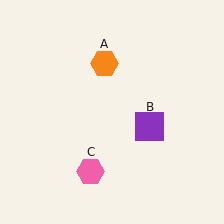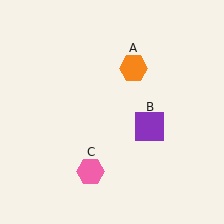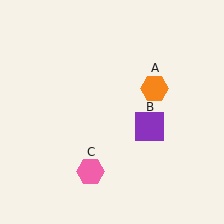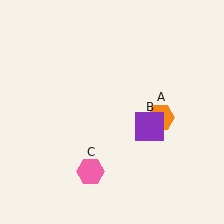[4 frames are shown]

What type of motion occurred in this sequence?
The orange hexagon (object A) rotated clockwise around the center of the scene.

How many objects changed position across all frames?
1 object changed position: orange hexagon (object A).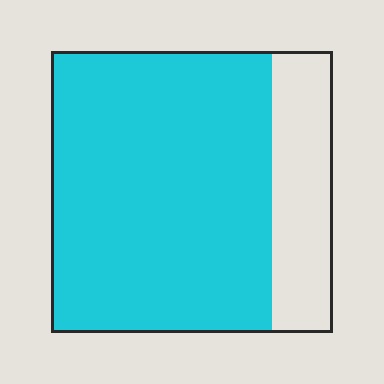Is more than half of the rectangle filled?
Yes.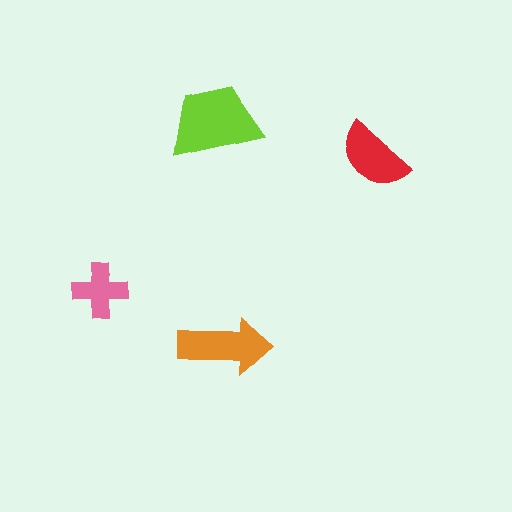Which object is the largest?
The lime trapezoid.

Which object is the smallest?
The pink cross.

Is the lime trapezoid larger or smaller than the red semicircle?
Larger.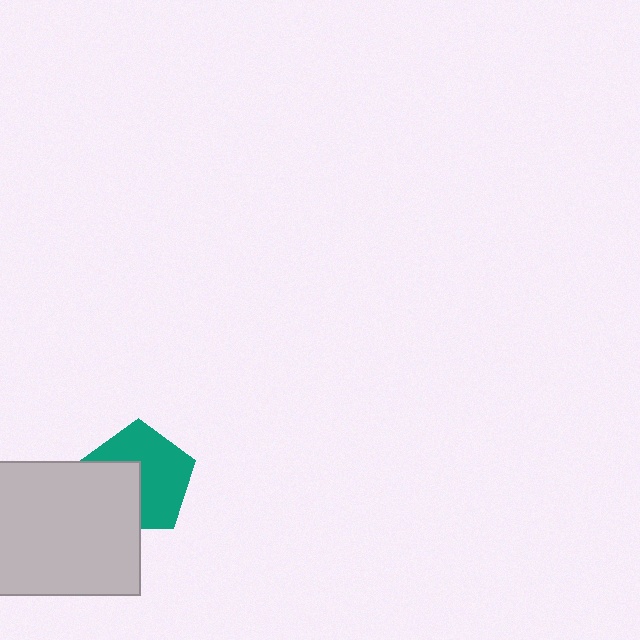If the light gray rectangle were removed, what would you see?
You would see the complete teal pentagon.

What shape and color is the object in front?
The object in front is a light gray rectangle.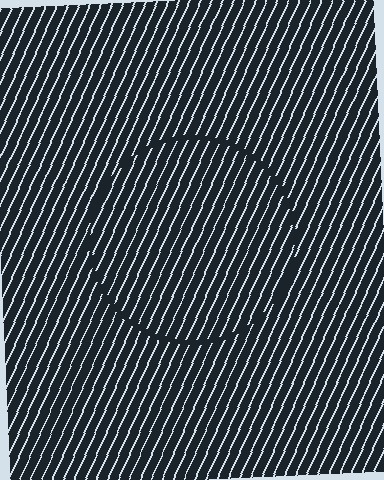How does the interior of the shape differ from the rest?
The interior of the shape contains the same grating, shifted by half a period — the contour is defined by the phase discontinuity where line-ends from the inner and outer gratings abut.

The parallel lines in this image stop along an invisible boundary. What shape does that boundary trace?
An illusory circle. The interior of the shape contains the same grating, shifted by half a period — the contour is defined by the phase discontinuity where line-ends from the inner and outer gratings abut.